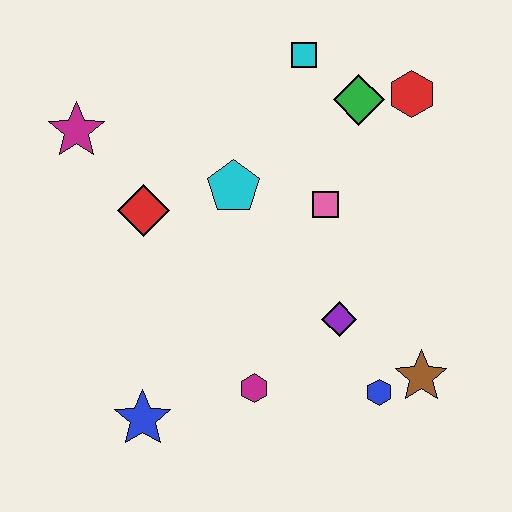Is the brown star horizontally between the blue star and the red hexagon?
No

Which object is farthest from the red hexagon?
The blue star is farthest from the red hexagon.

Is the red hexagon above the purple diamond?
Yes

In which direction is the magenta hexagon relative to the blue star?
The magenta hexagon is to the right of the blue star.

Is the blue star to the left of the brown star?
Yes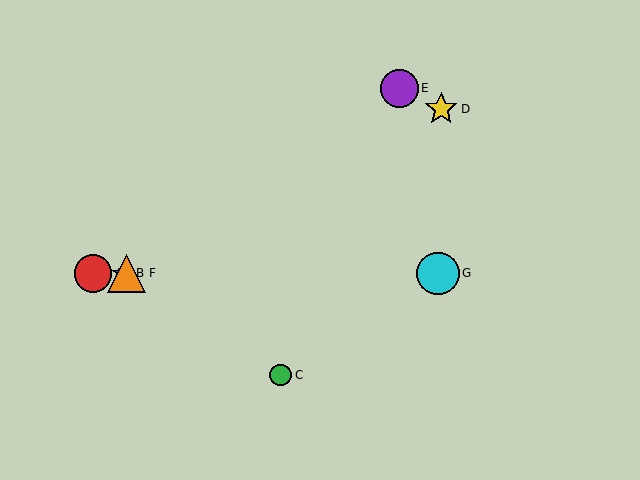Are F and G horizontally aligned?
Yes, both are at y≈273.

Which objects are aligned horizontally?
Objects A, B, F, G are aligned horizontally.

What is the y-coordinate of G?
Object G is at y≈273.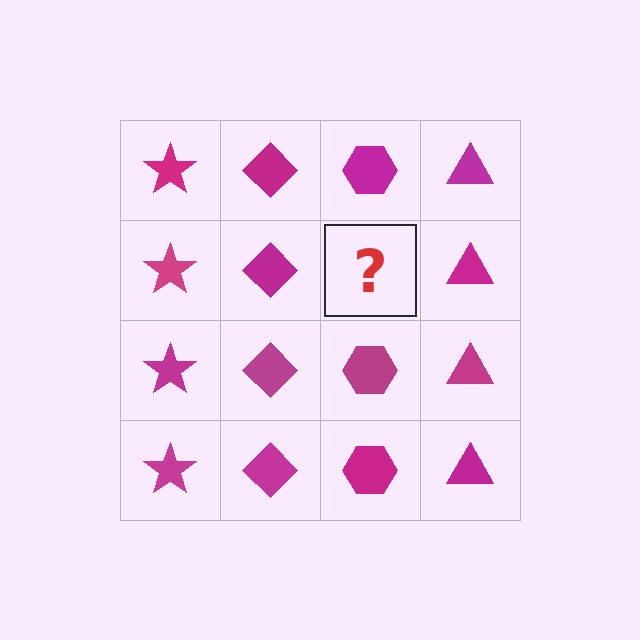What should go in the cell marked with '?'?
The missing cell should contain a magenta hexagon.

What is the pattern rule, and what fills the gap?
The rule is that each column has a consistent shape. The gap should be filled with a magenta hexagon.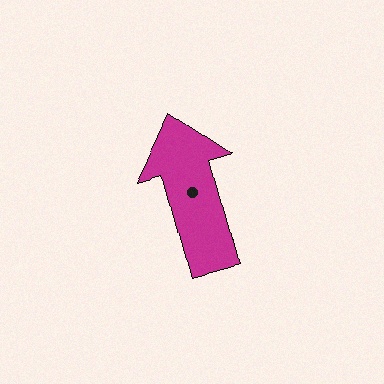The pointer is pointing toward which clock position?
Roughly 11 o'clock.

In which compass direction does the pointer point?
North.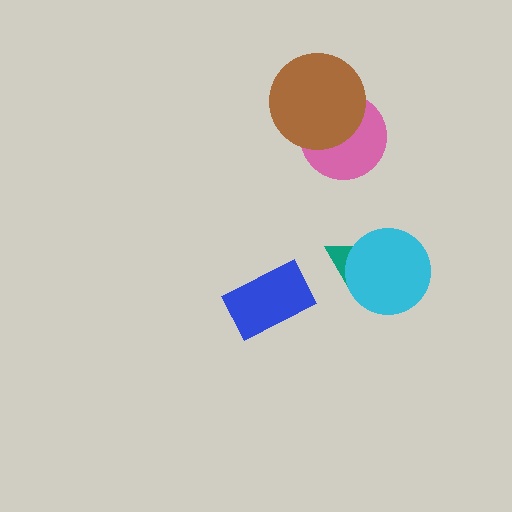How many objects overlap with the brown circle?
1 object overlaps with the brown circle.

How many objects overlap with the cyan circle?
1 object overlaps with the cyan circle.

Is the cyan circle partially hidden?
No, no other shape covers it.